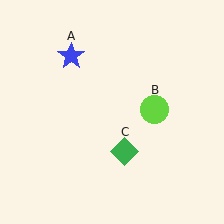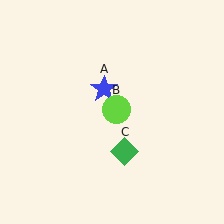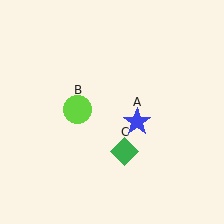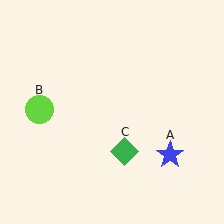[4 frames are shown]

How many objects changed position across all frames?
2 objects changed position: blue star (object A), lime circle (object B).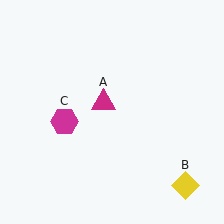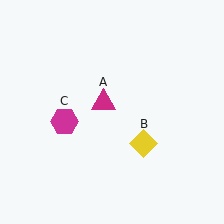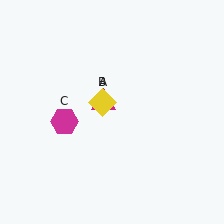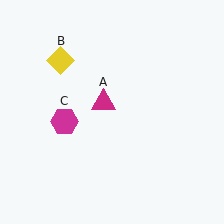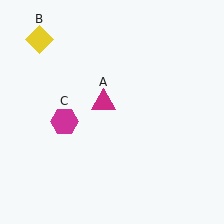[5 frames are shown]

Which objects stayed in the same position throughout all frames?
Magenta triangle (object A) and magenta hexagon (object C) remained stationary.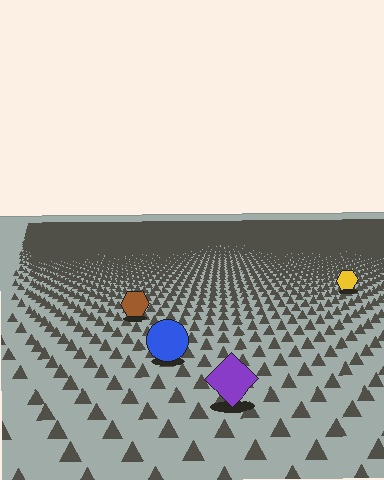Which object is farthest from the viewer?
The yellow hexagon is farthest from the viewer. It appears smaller and the ground texture around it is denser.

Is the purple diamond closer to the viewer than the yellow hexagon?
Yes. The purple diamond is closer — you can tell from the texture gradient: the ground texture is coarser near it.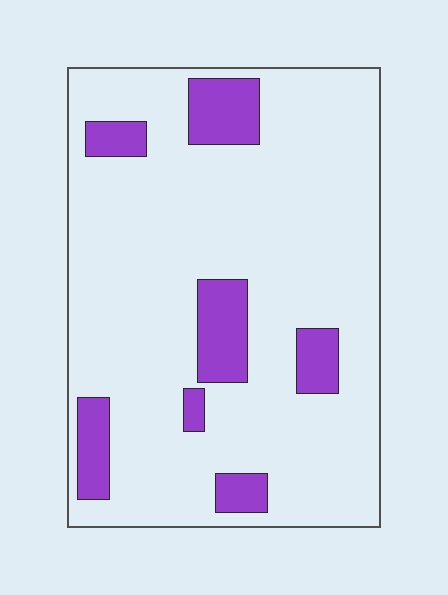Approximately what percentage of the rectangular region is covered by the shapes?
Approximately 15%.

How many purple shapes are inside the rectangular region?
7.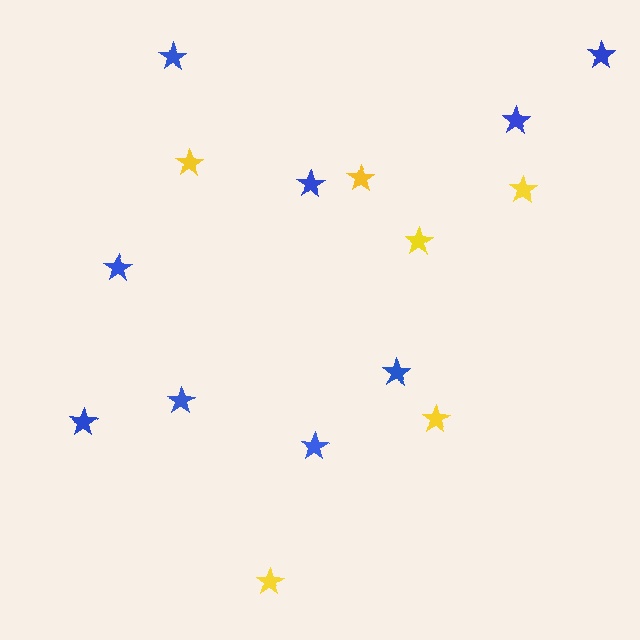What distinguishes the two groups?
There are 2 groups: one group of yellow stars (6) and one group of blue stars (9).